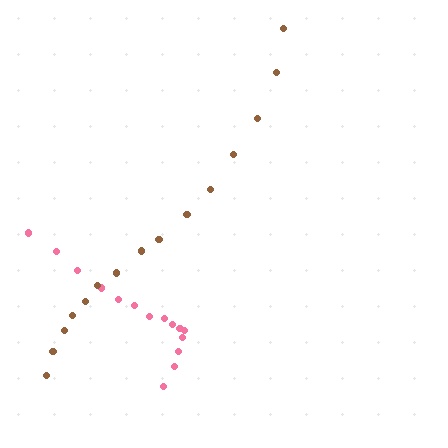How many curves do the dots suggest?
There are 2 distinct paths.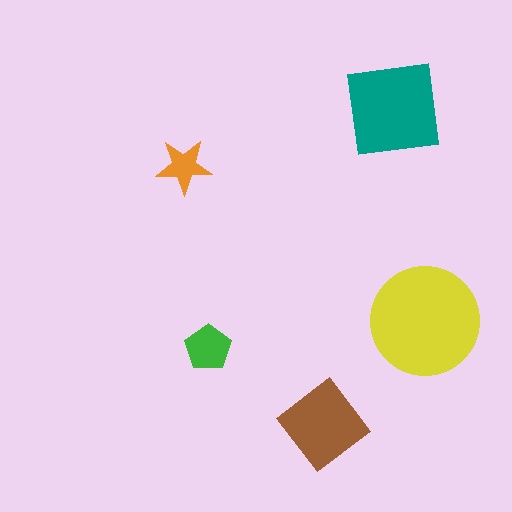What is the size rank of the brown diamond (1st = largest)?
3rd.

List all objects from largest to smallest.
The yellow circle, the teal square, the brown diamond, the green pentagon, the orange star.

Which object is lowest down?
The brown diamond is bottommost.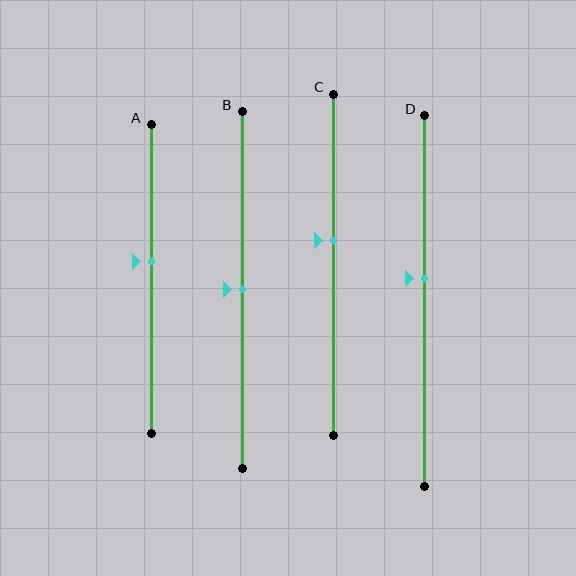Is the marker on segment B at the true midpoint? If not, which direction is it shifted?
Yes, the marker on segment B is at the true midpoint.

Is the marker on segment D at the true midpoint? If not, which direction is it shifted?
No, the marker on segment D is shifted upward by about 6% of the segment length.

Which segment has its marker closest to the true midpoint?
Segment B has its marker closest to the true midpoint.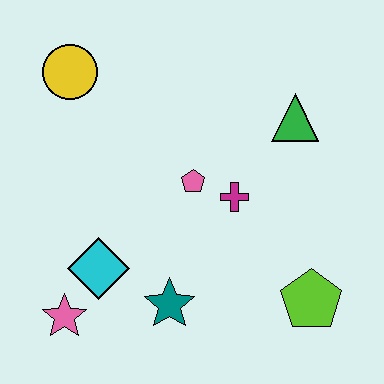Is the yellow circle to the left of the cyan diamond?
Yes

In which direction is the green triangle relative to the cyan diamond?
The green triangle is to the right of the cyan diamond.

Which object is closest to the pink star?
The cyan diamond is closest to the pink star.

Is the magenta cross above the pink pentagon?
No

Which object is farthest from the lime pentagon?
The yellow circle is farthest from the lime pentagon.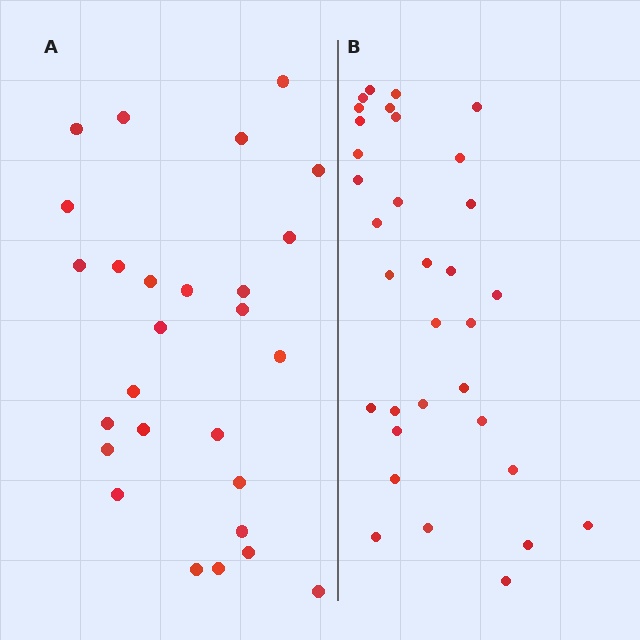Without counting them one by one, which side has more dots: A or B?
Region B (the right region) has more dots.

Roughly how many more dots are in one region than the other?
Region B has about 6 more dots than region A.